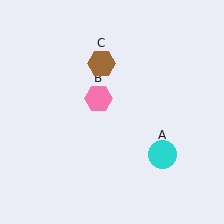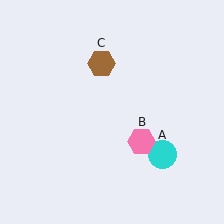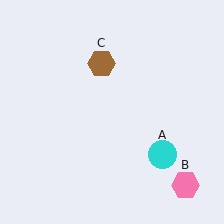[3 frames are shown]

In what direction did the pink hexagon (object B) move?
The pink hexagon (object B) moved down and to the right.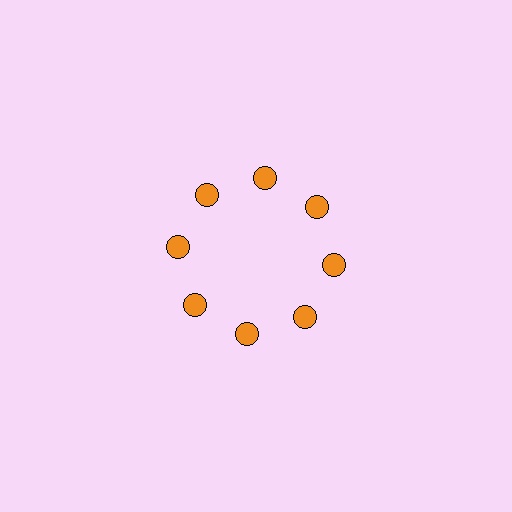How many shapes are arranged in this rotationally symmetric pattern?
There are 8 shapes, arranged in 8 groups of 1.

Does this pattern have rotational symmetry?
Yes, this pattern has 8-fold rotational symmetry. It looks the same after rotating 45 degrees around the center.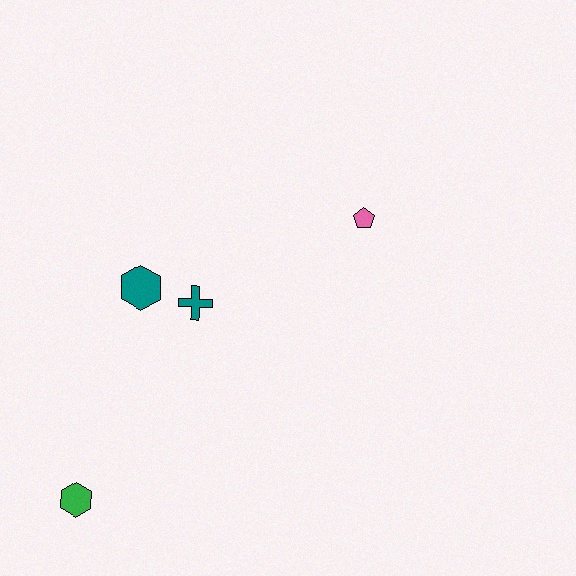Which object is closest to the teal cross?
The teal hexagon is closest to the teal cross.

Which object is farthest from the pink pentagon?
The green hexagon is farthest from the pink pentagon.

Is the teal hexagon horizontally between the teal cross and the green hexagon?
Yes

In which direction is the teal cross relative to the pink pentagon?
The teal cross is to the left of the pink pentagon.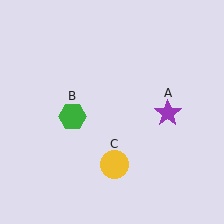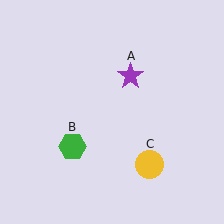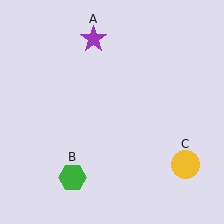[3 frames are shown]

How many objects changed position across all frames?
3 objects changed position: purple star (object A), green hexagon (object B), yellow circle (object C).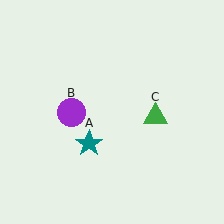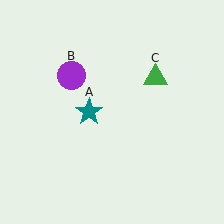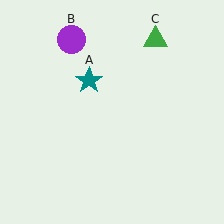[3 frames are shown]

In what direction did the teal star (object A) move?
The teal star (object A) moved up.